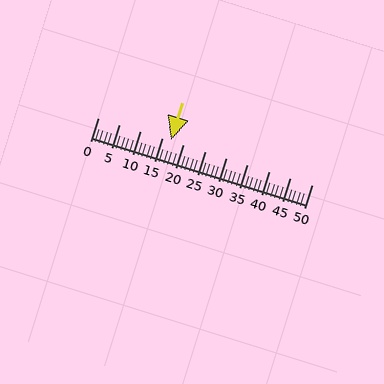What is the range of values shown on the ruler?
The ruler shows values from 0 to 50.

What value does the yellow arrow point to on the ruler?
The yellow arrow points to approximately 17.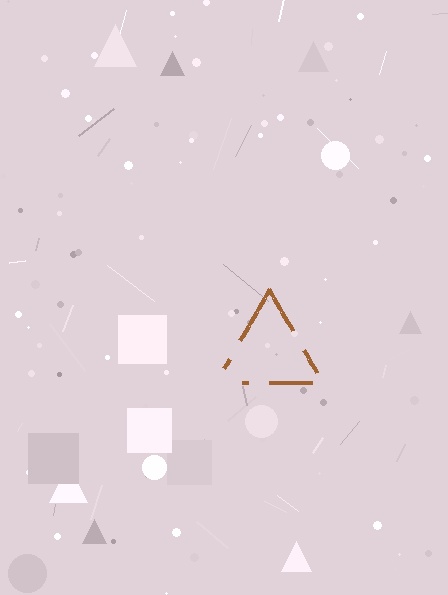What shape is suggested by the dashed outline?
The dashed outline suggests a triangle.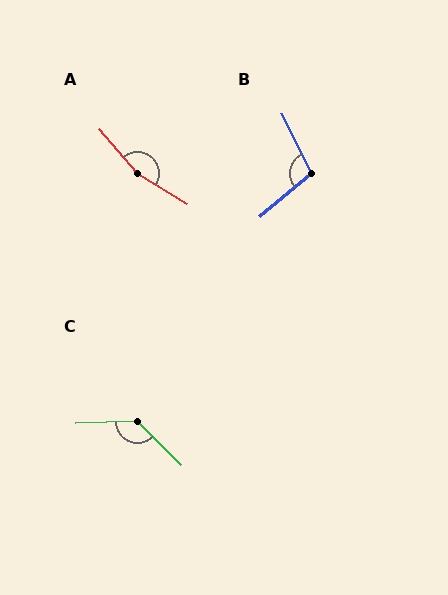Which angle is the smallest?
B, at approximately 104 degrees.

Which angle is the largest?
A, at approximately 161 degrees.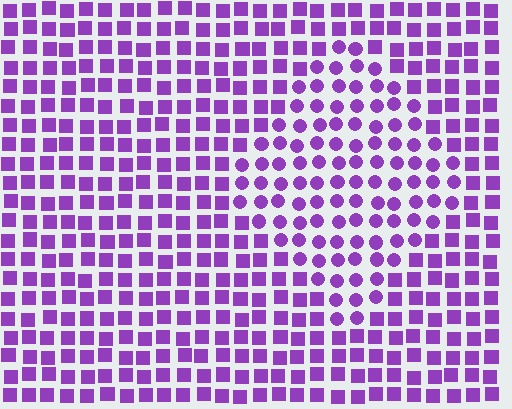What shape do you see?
I see a diamond.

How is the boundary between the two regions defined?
The boundary is defined by a change in element shape: circles inside vs. squares outside. All elements share the same color and spacing.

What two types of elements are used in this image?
The image uses circles inside the diamond region and squares outside it.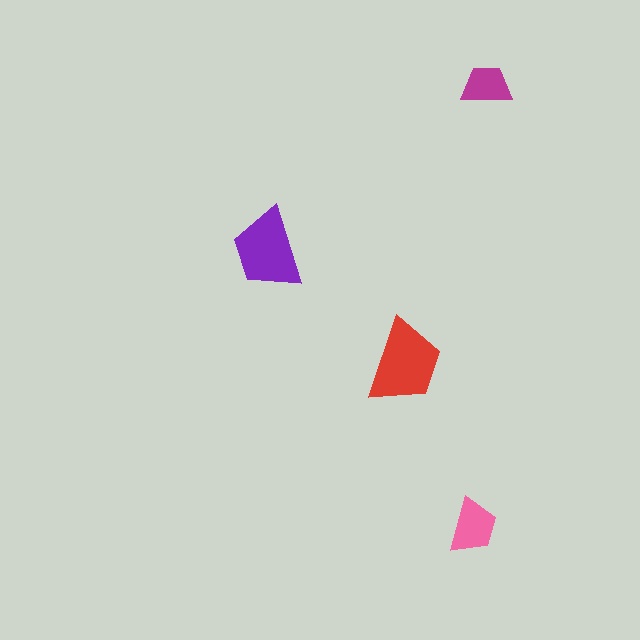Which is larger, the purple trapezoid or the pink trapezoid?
The purple one.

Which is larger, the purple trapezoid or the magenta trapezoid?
The purple one.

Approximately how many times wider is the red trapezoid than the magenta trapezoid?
About 1.5 times wider.